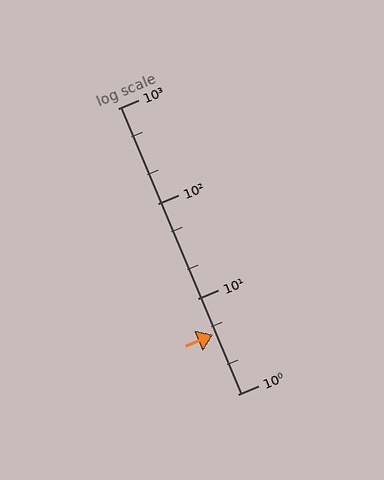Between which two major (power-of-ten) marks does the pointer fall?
The pointer is between 1 and 10.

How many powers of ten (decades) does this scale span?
The scale spans 3 decades, from 1 to 1000.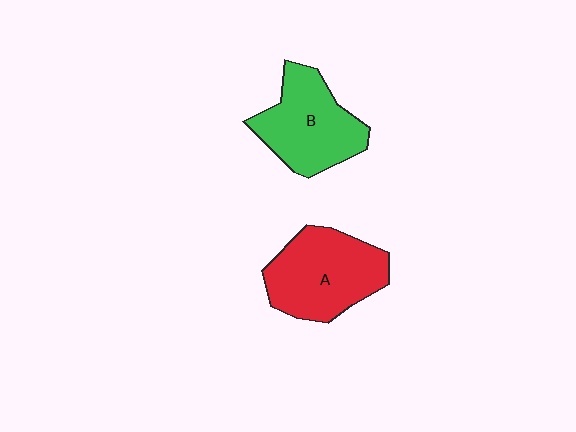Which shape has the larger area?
Shape A (red).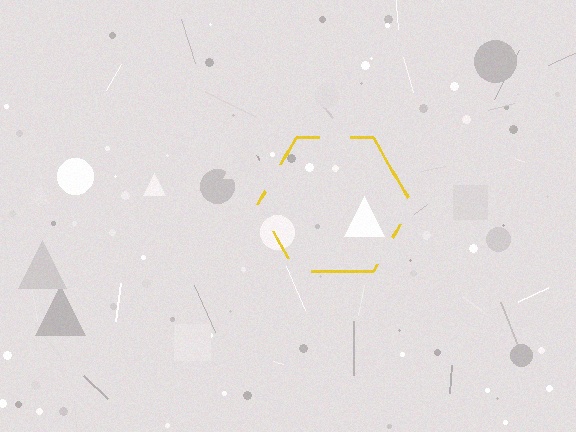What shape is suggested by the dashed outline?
The dashed outline suggests a hexagon.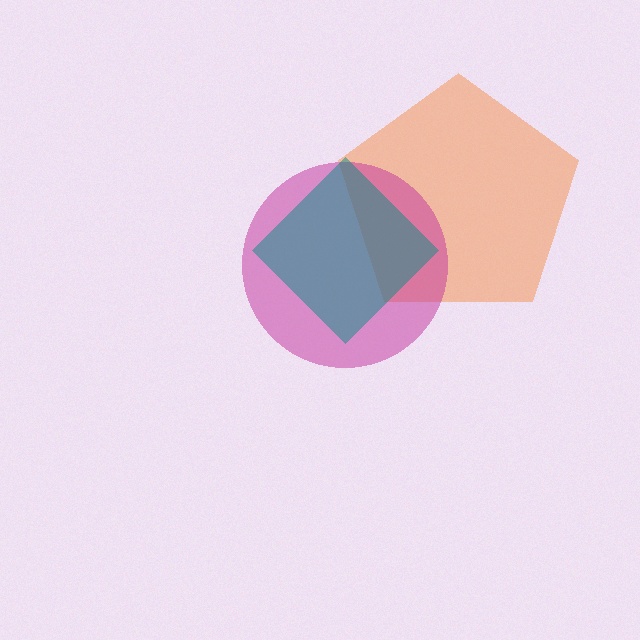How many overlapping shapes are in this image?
There are 3 overlapping shapes in the image.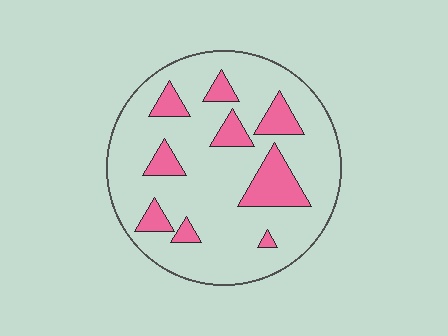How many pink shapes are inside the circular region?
9.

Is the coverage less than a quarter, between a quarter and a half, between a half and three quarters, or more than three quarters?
Less than a quarter.